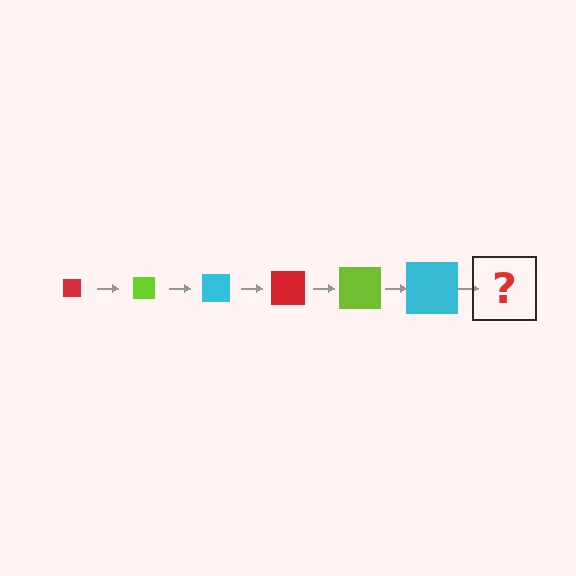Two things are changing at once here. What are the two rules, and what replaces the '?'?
The two rules are that the square grows larger each step and the color cycles through red, lime, and cyan. The '?' should be a red square, larger than the previous one.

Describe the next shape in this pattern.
It should be a red square, larger than the previous one.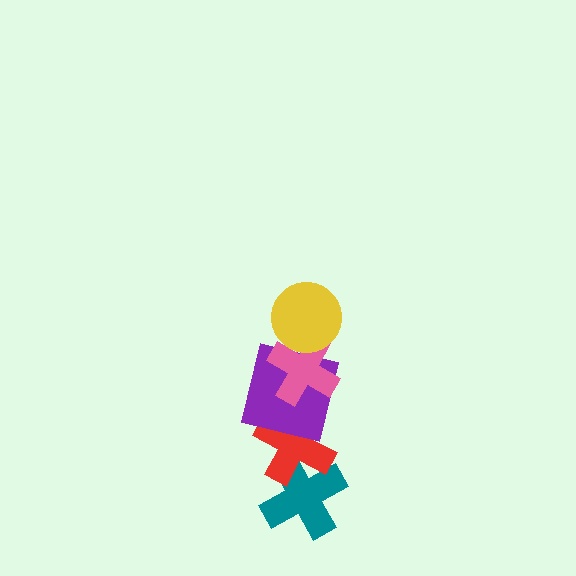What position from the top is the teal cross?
The teal cross is 5th from the top.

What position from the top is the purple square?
The purple square is 3rd from the top.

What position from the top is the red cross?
The red cross is 4th from the top.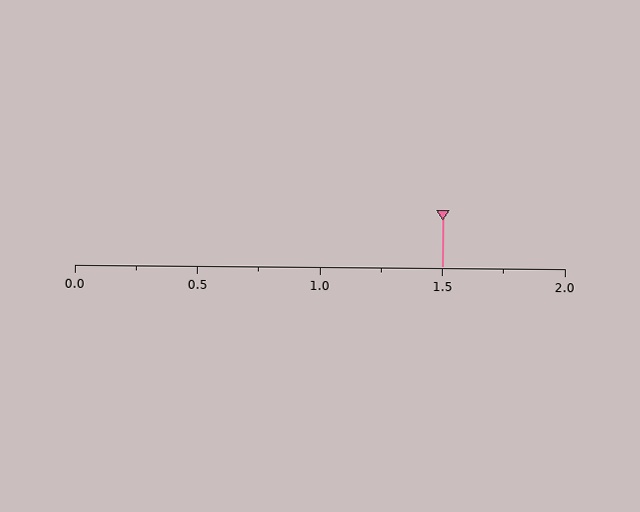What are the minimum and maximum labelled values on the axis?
The axis runs from 0.0 to 2.0.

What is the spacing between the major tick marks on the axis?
The major ticks are spaced 0.5 apart.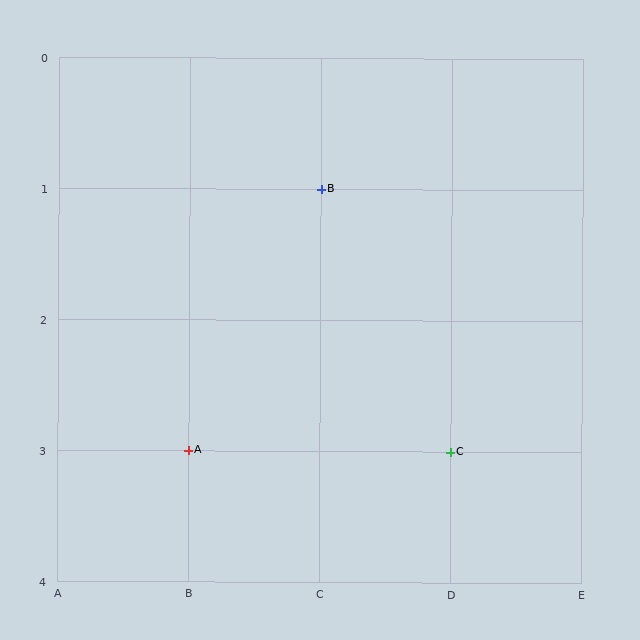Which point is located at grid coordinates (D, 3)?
Point C is at (D, 3).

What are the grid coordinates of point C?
Point C is at grid coordinates (D, 3).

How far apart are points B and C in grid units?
Points B and C are 1 column and 2 rows apart (about 2.2 grid units diagonally).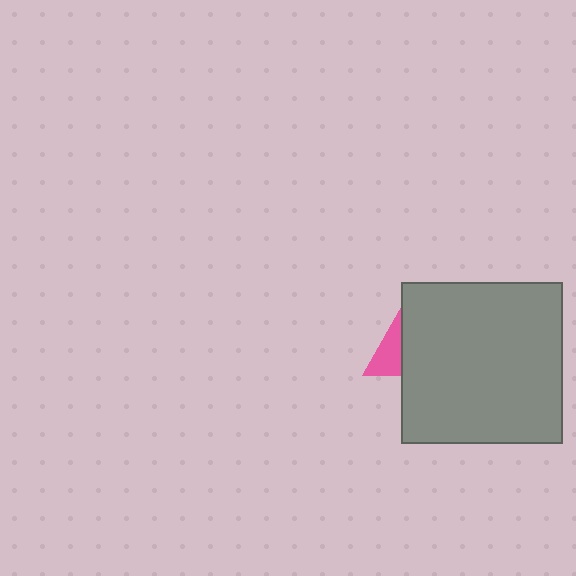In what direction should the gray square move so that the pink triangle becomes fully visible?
The gray square should move right. That is the shortest direction to clear the overlap and leave the pink triangle fully visible.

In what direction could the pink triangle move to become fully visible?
The pink triangle could move left. That would shift it out from behind the gray square entirely.